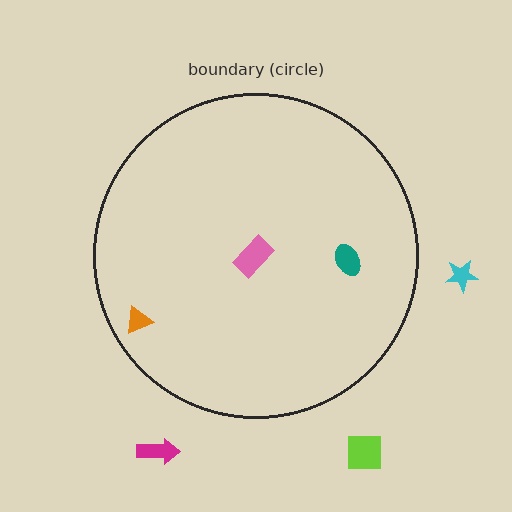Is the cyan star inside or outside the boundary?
Outside.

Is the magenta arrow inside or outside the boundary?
Outside.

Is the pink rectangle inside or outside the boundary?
Inside.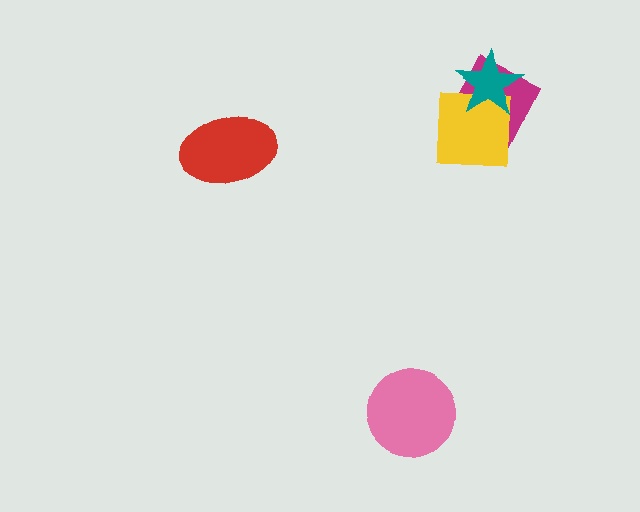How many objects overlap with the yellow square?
2 objects overlap with the yellow square.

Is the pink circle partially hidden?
No, no other shape covers it.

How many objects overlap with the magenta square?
2 objects overlap with the magenta square.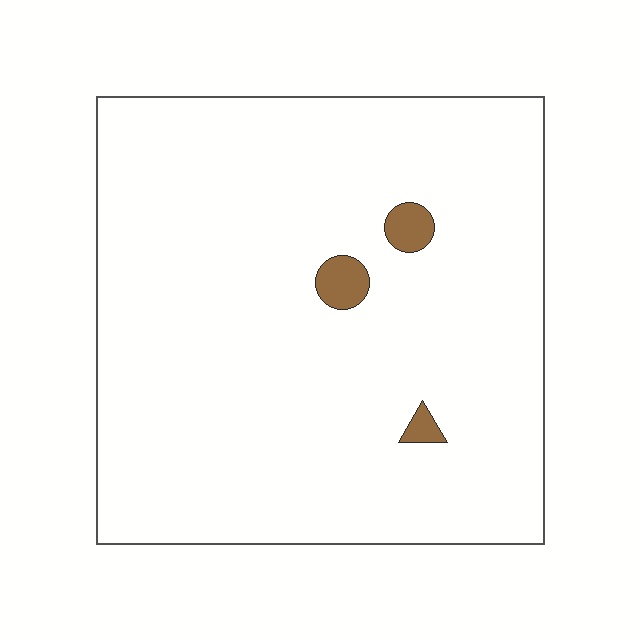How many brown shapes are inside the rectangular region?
3.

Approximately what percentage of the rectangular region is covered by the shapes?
Approximately 5%.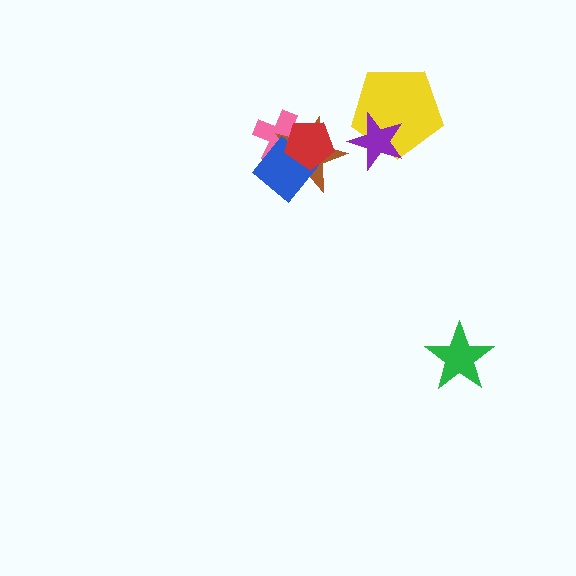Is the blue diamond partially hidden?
Yes, it is partially covered by another shape.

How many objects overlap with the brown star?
3 objects overlap with the brown star.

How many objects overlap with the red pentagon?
3 objects overlap with the red pentagon.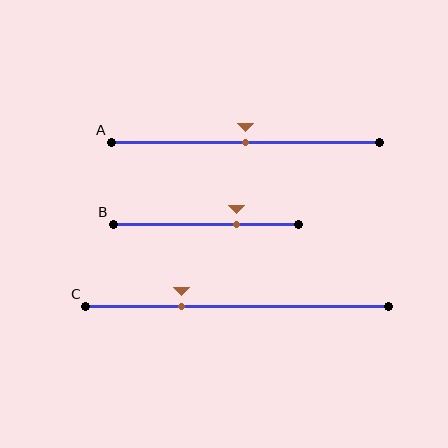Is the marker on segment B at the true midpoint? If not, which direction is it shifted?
No, the marker on segment B is shifted to the right by about 16% of the segment length.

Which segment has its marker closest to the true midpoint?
Segment A has its marker closest to the true midpoint.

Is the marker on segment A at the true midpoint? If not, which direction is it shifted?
Yes, the marker on segment A is at the true midpoint.